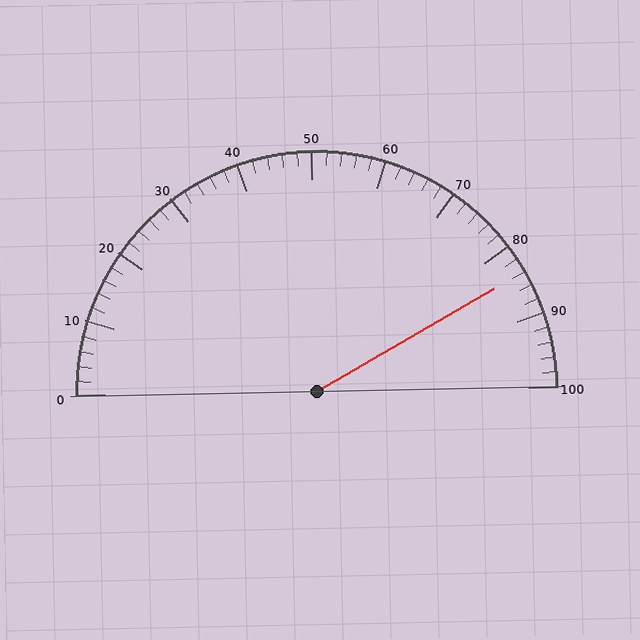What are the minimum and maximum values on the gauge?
The gauge ranges from 0 to 100.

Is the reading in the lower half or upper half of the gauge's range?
The reading is in the upper half of the range (0 to 100).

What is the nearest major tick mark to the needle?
The nearest major tick mark is 80.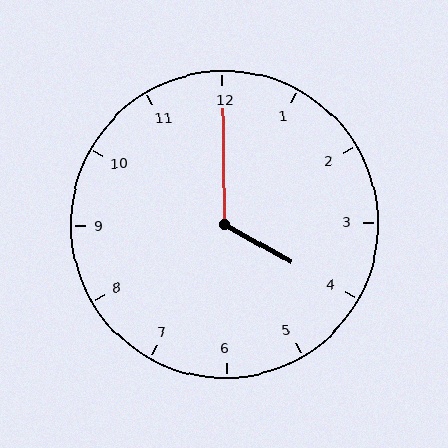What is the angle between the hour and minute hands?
Approximately 120 degrees.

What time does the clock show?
4:00.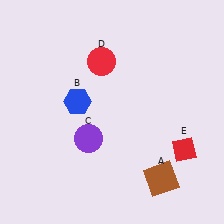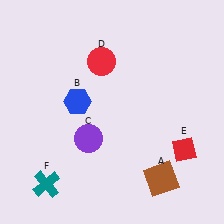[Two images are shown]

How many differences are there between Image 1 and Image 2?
There is 1 difference between the two images.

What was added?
A teal cross (F) was added in Image 2.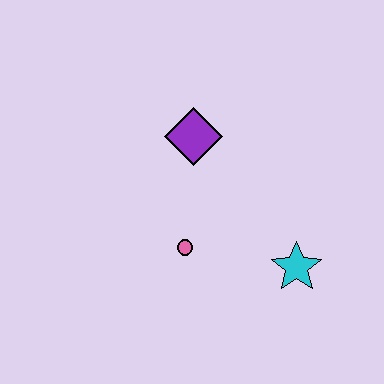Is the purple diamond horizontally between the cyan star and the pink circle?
Yes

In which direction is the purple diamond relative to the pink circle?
The purple diamond is above the pink circle.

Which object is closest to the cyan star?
The pink circle is closest to the cyan star.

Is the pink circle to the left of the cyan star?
Yes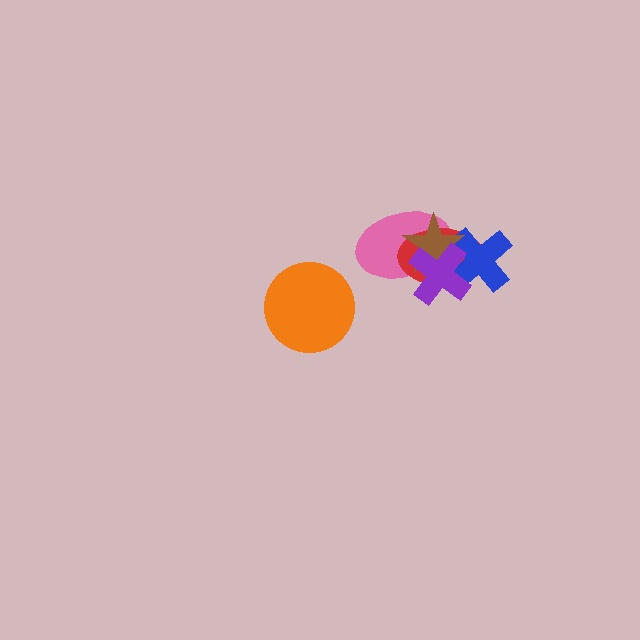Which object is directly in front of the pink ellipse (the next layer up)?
The red ellipse is directly in front of the pink ellipse.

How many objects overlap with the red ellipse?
4 objects overlap with the red ellipse.